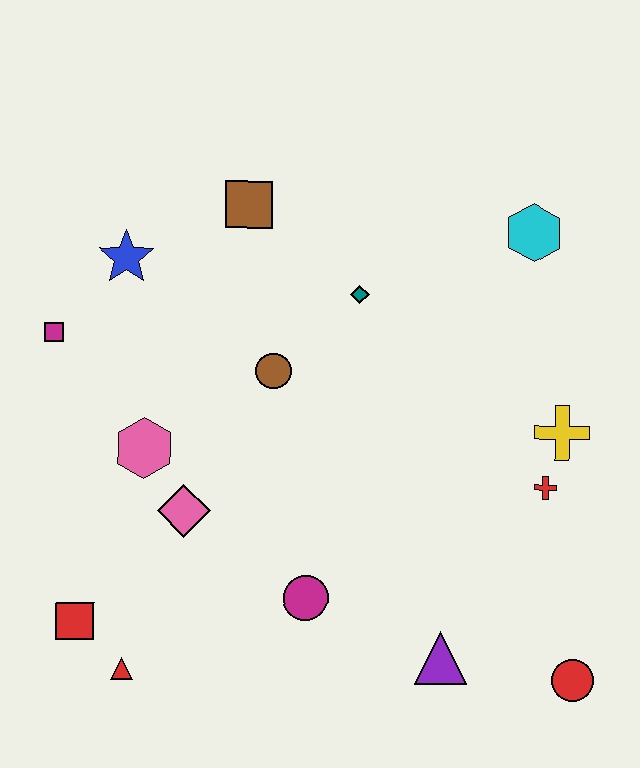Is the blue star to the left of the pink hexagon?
Yes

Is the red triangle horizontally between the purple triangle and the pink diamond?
No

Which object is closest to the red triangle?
The red square is closest to the red triangle.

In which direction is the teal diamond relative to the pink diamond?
The teal diamond is above the pink diamond.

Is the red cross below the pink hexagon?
Yes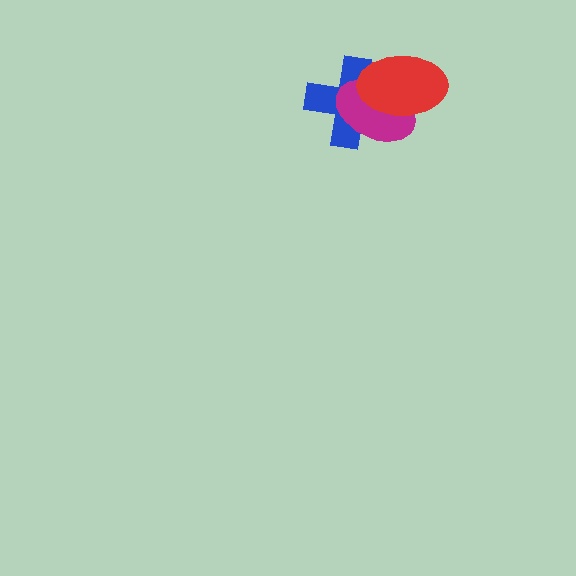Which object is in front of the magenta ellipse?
The red ellipse is in front of the magenta ellipse.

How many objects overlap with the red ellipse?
2 objects overlap with the red ellipse.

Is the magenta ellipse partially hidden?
Yes, it is partially covered by another shape.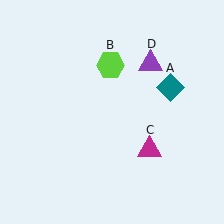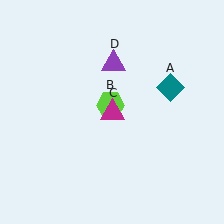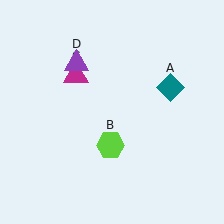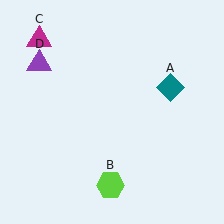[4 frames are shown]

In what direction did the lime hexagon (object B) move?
The lime hexagon (object B) moved down.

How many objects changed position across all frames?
3 objects changed position: lime hexagon (object B), magenta triangle (object C), purple triangle (object D).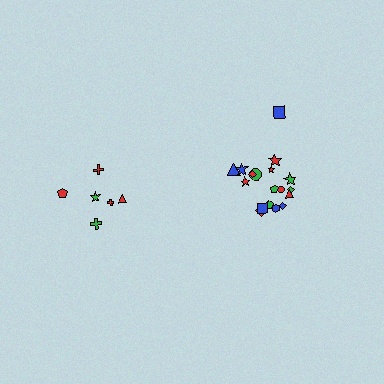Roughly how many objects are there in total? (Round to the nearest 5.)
Roughly 25 objects in total.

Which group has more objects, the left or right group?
The right group.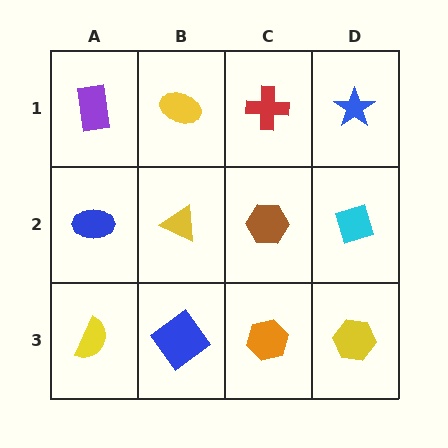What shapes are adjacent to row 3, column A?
A blue ellipse (row 2, column A), a blue diamond (row 3, column B).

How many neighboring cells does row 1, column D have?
2.